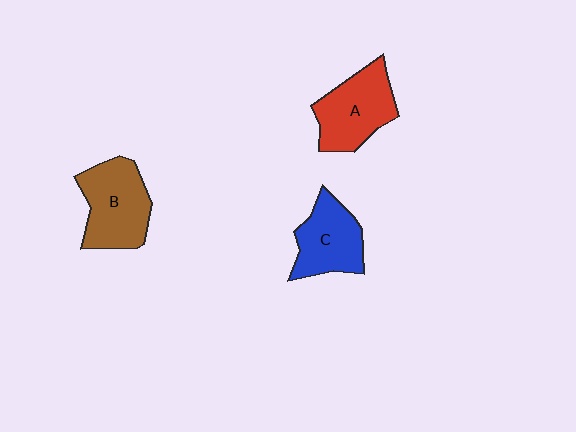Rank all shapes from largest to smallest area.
From largest to smallest: B (brown), A (red), C (blue).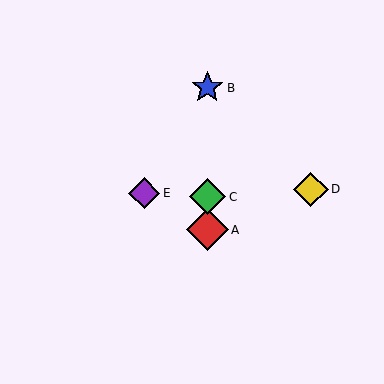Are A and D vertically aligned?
No, A is at x≈207 and D is at x≈311.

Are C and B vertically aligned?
Yes, both are at x≈207.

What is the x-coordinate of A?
Object A is at x≈207.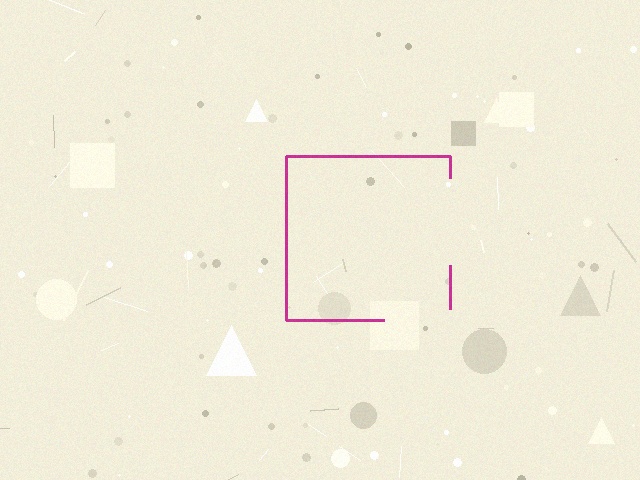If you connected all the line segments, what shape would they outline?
They would outline a square.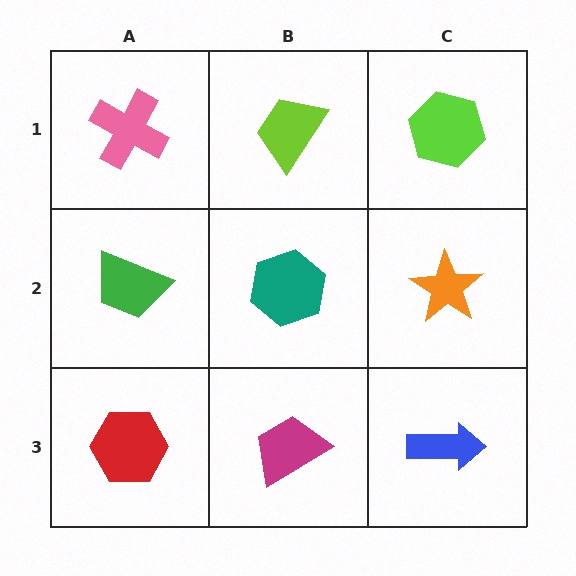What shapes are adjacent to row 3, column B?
A teal hexagon (row 2, column B), a red hexagon (row 3, column A), a blue arrow (row 3, column C).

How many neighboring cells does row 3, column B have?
3.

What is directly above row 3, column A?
A green trapezoid.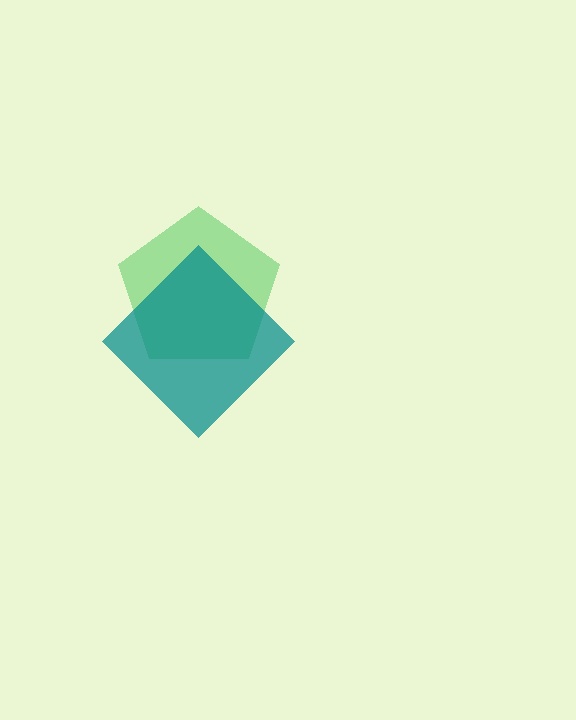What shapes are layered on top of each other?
The layered shapes are: a green pentagon, a teal diamond.